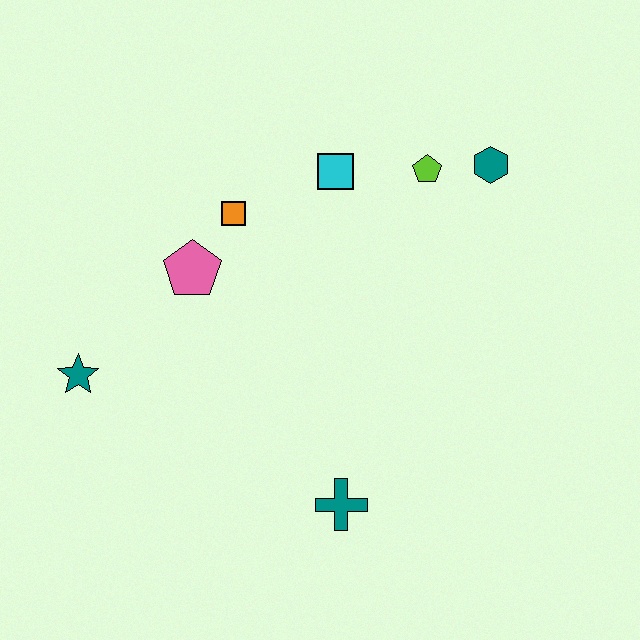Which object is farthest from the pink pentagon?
The teal hexagon is farthest from the pink pentagon.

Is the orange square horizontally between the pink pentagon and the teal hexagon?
Yes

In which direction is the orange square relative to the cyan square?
The orange square is to the left of the cyan square.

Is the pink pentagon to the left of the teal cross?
Yes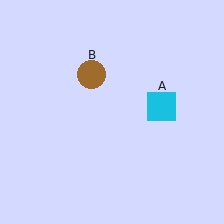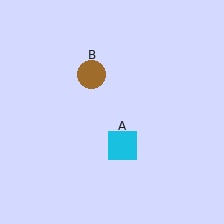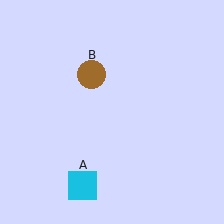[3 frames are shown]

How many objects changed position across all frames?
1 object changed position: cyan square (object A).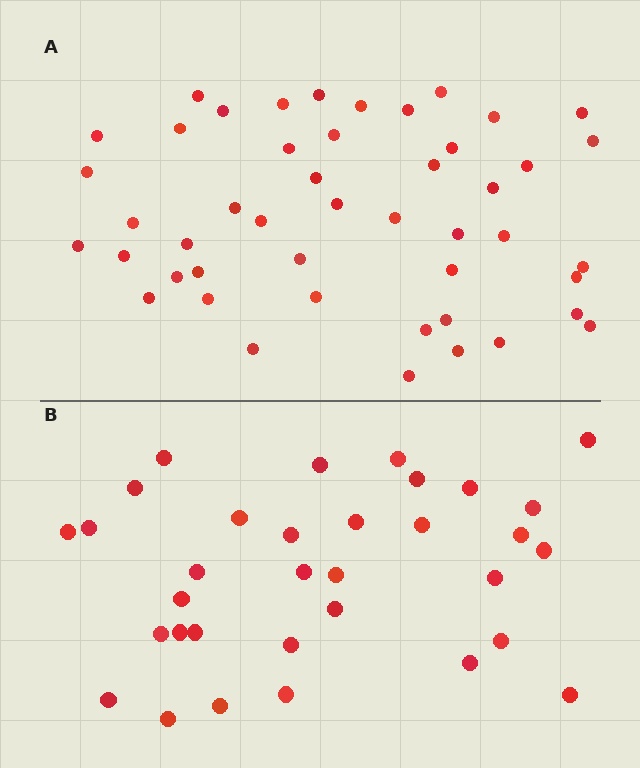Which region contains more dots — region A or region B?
Region A (the top region) has more dots.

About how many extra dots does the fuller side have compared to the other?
Region A has approximately 15 more dots than region B.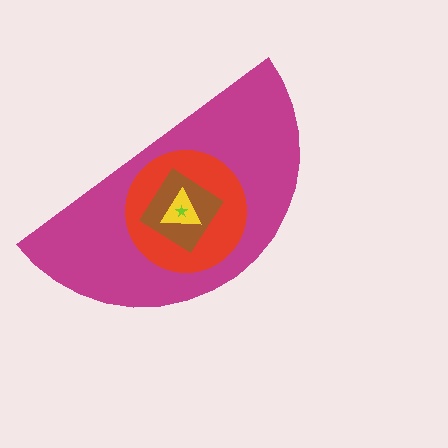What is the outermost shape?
The magenta semicircle.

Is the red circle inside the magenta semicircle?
Yes.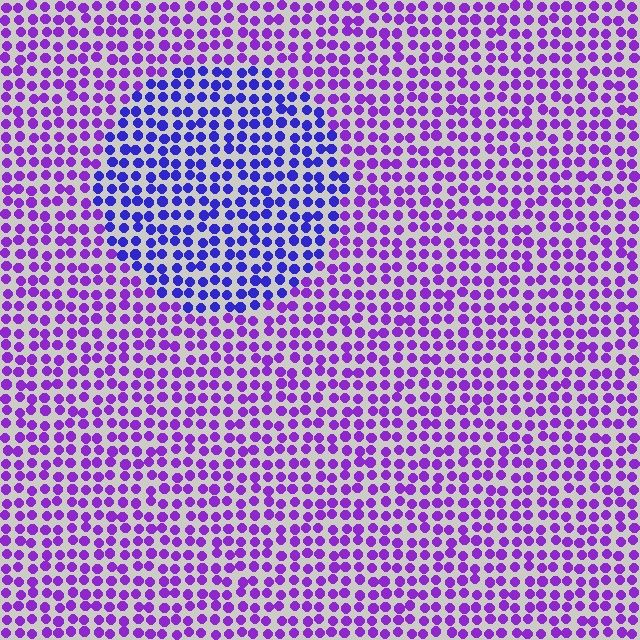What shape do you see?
I see a circle.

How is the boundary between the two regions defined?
The boundary is defined purely by a slight shift in hue (about 34 degrees). Spacing, size, and orientation are identical on both sides.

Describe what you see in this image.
The image is filled with small purple elements in a uniform arrangement. A circle-shaped region is visible where the elements are tinted to a slightly different hue, forming a subtle color boundary.